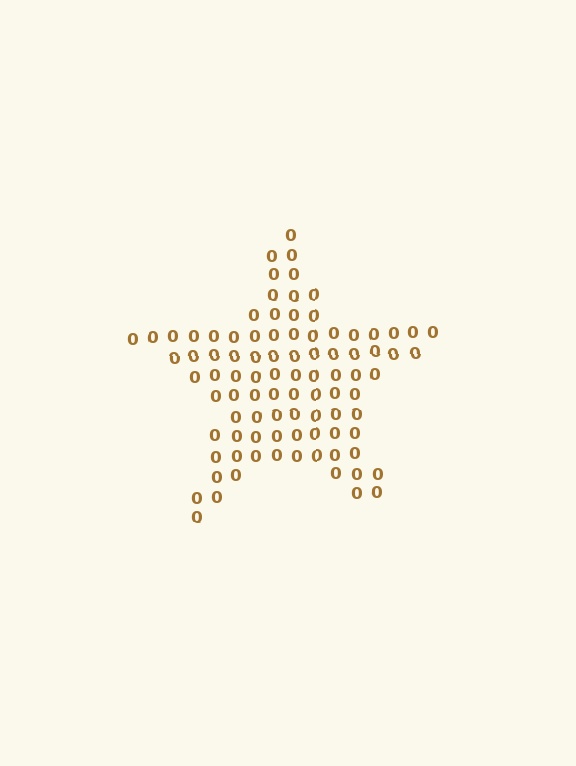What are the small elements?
The small elements are digit 0's.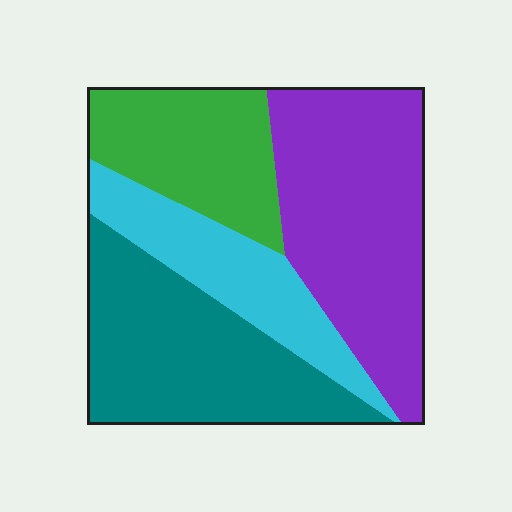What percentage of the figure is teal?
Teal covers roughly 30% of the figure.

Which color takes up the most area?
Purple, at roughly 35%.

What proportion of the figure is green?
Green takes up less than a quarter of the figure.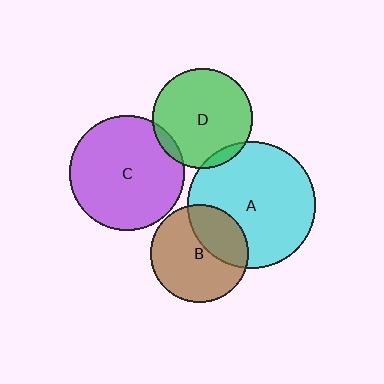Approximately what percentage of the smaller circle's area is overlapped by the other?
Approximately 35%.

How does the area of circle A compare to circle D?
Approximately 1.6 times.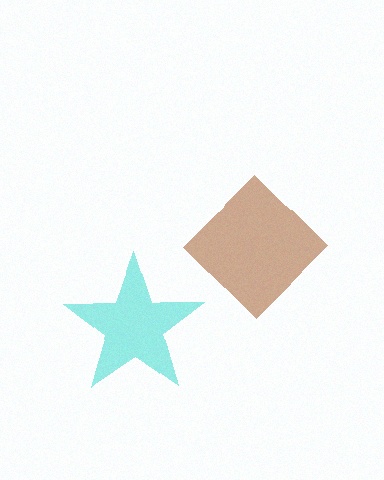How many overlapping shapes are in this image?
There are 2 overlapping shapes in the image.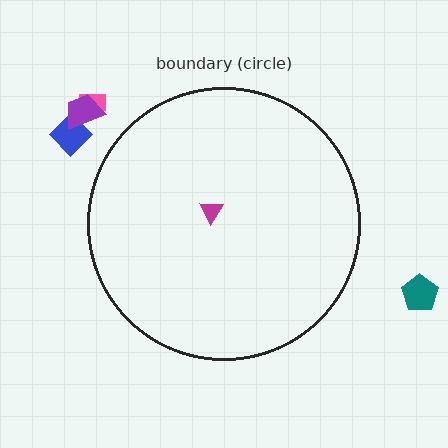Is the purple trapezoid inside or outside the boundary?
Outside.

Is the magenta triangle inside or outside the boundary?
Inside.